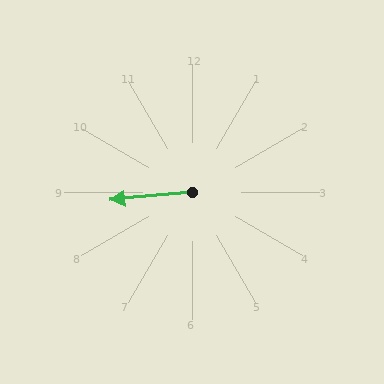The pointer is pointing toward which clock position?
Roughly 9 o'clock.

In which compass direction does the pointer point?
West.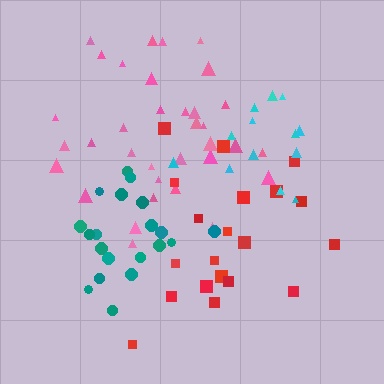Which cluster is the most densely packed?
Cyan.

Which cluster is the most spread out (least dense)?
Red.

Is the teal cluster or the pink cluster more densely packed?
Teal.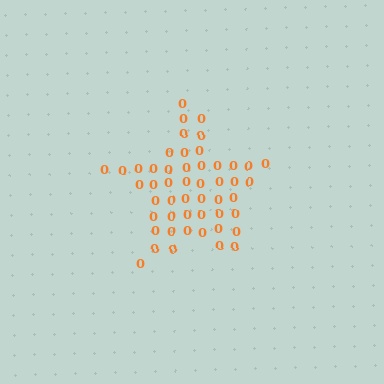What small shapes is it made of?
It is made of small digit 0's.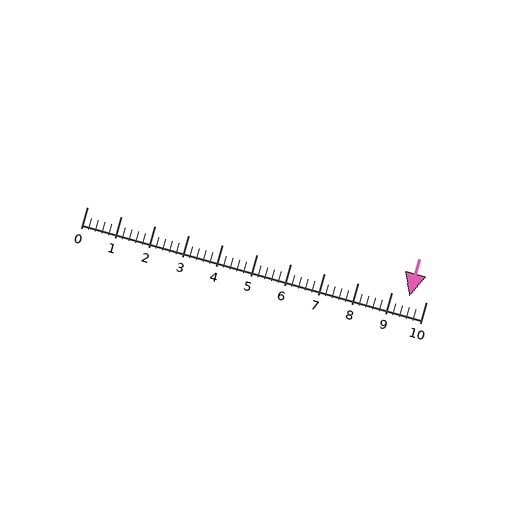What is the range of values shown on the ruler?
The ruler shows values from 0 to 10.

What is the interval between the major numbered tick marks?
The major tick marks are spaced 1 units apart.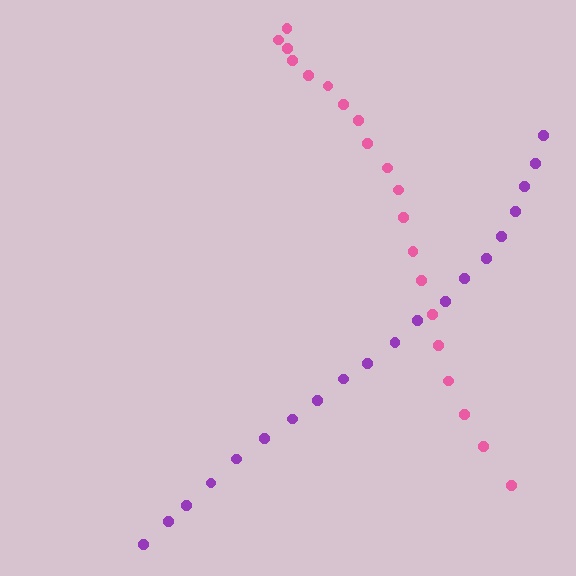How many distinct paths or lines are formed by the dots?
There are 2 distinct paths.